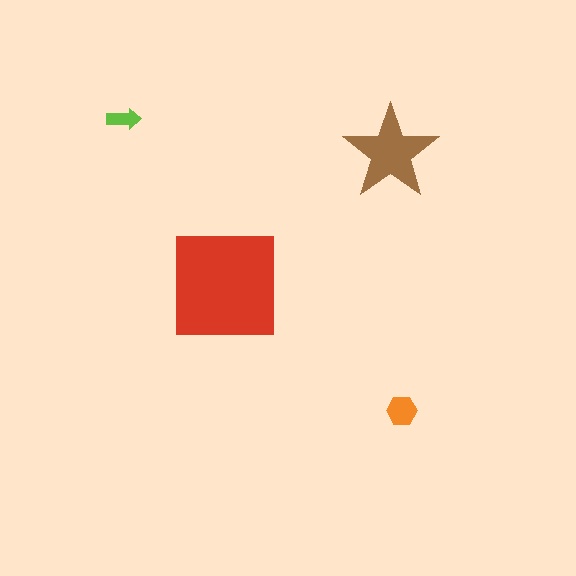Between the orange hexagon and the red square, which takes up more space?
The red square.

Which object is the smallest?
The lime arrow.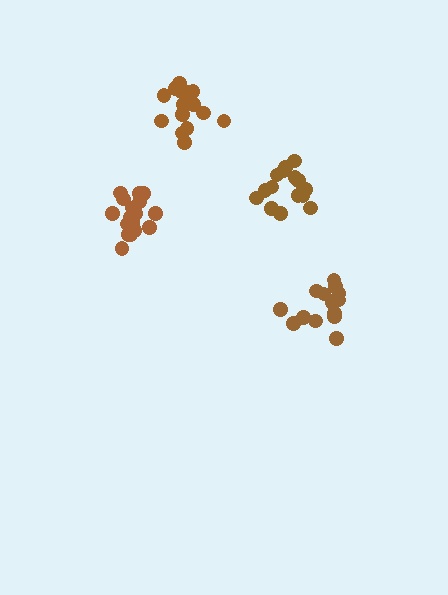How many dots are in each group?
Group 1: 15 dots, Group 2: 17 dots, Group 3: 15 dots, Group 4: 15 dots (62 total).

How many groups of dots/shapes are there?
There are 4 groups.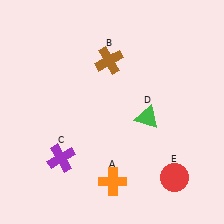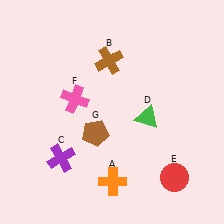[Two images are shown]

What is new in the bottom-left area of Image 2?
A brown pentagon (G) was added in the bottom-left area of Image 2.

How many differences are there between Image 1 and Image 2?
There are 2 differences between the two images.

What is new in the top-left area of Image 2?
A pink cross (F) was added in the top-left area of Image 2.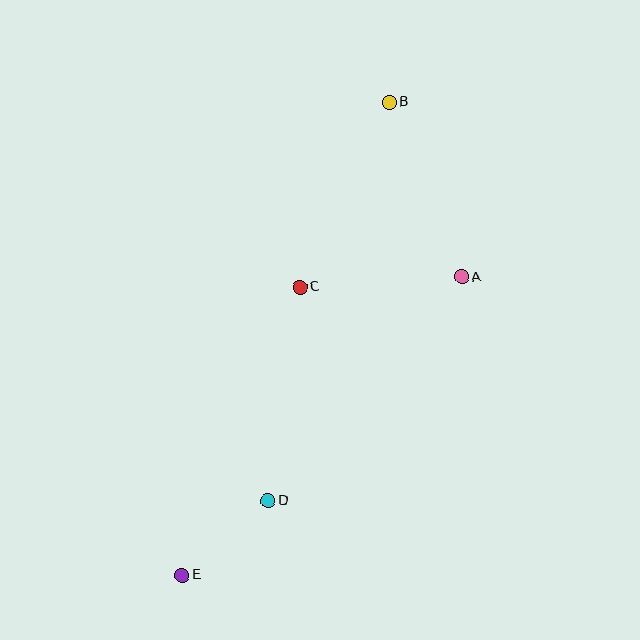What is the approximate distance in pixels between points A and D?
The distance between A and D is approximately 296 pixels.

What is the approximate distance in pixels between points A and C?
The distance between A and C is approximately 162 pixels.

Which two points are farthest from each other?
Points B and E are farthest from each other.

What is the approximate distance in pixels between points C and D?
The distance between C and D is approximately 216 pixels.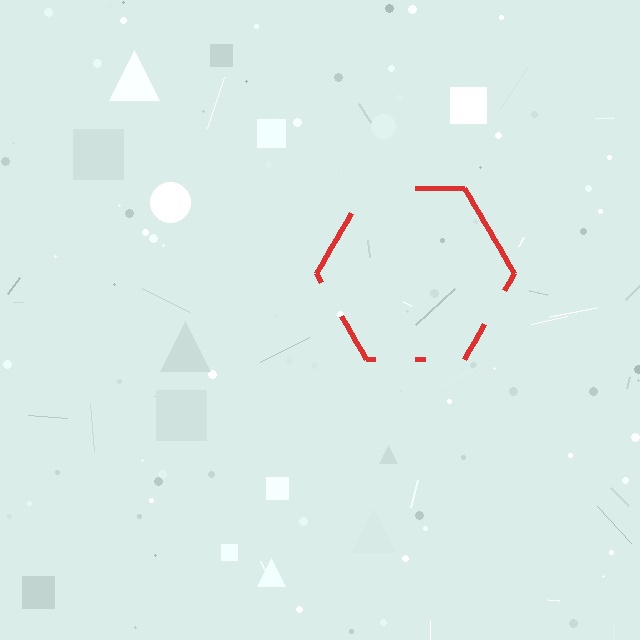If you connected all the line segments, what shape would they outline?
They would outline a hexagon.